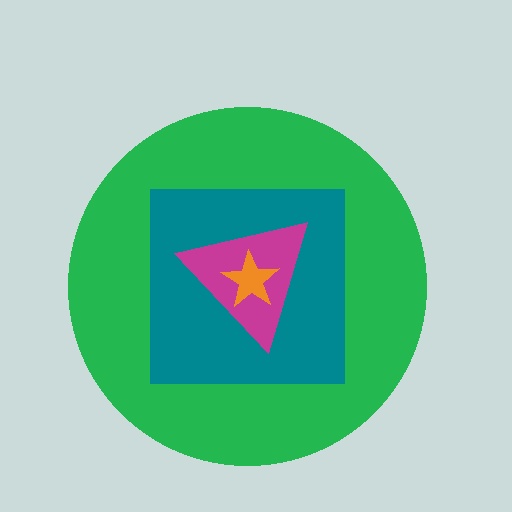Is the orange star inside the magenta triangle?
Yes.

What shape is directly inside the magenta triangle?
The orange star.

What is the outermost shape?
The green circle.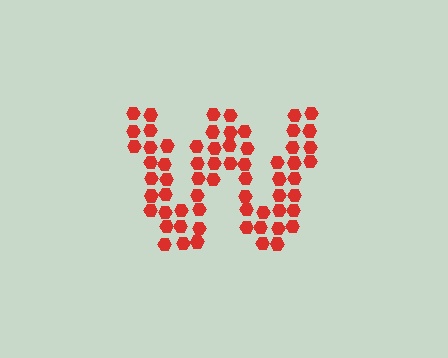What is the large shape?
The large shape is the letter W.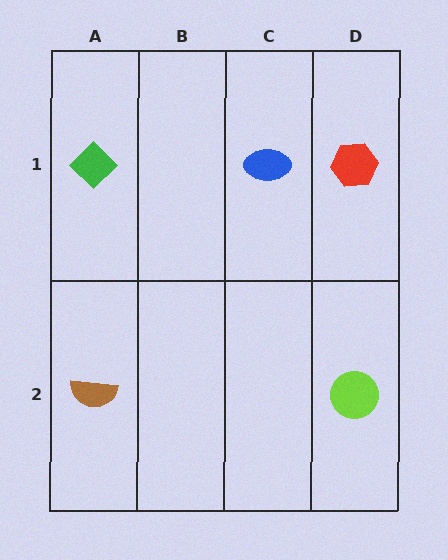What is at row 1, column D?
A red hexagon.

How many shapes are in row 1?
3 shapes.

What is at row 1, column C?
A blue ellipse.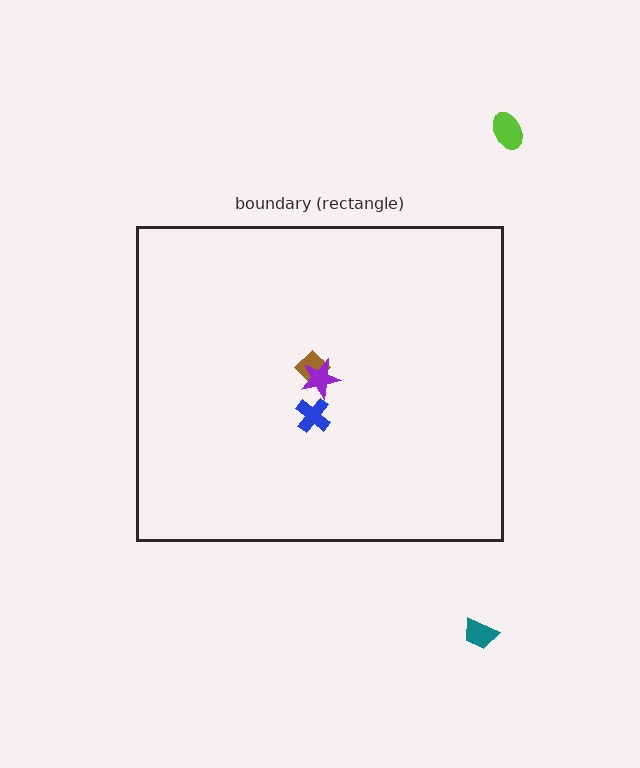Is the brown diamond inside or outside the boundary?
Inside.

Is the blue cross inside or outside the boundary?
Inside.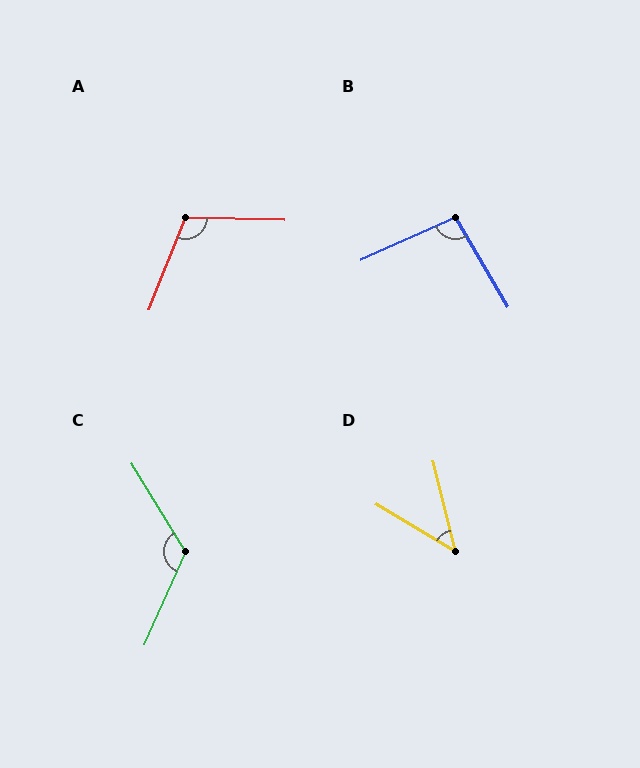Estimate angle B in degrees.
Approximately 96 degrees.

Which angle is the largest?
C, at approximately 124 degrees.